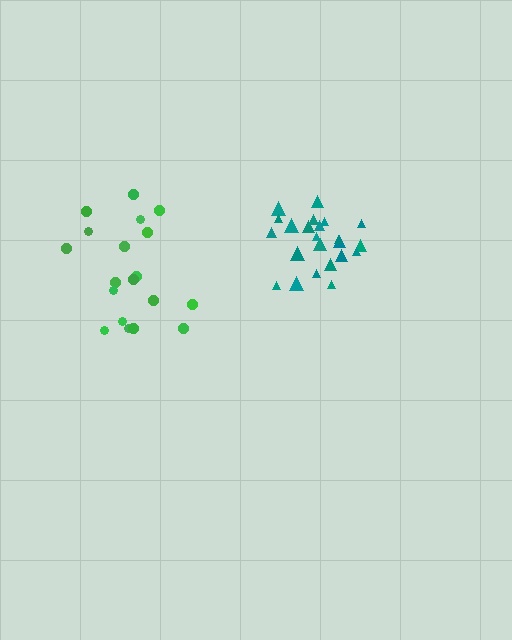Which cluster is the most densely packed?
Teal.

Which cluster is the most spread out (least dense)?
Green.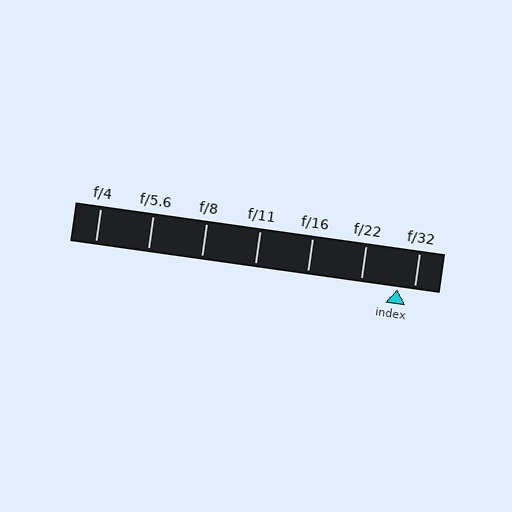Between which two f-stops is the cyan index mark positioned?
The index mark is between f/22 and f/32.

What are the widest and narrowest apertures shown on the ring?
The widest aperture shown is f/4 and the narrowest is f/32.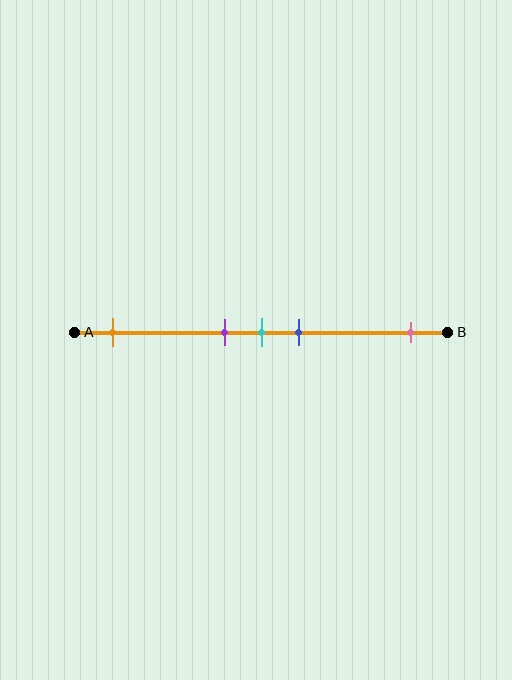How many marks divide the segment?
There are 5 marks dividing the segment.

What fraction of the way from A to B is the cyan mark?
The cyan mark is approximately 50% (0.5) of the way from A to B.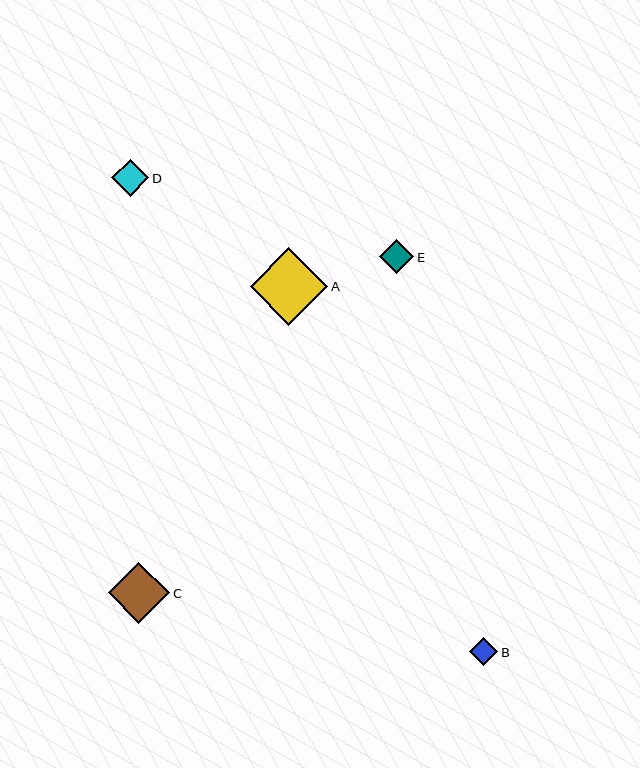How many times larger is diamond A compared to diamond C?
Diamond A is approximately 1.3 times the size of diamond C.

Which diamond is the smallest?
Diamond B is the smallest with a size of approximately 28 pixels.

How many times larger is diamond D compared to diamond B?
Diamond D is approximately 1.3 times the size of diamond B.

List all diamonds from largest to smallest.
From largest to smallest: A, C, D, E, B.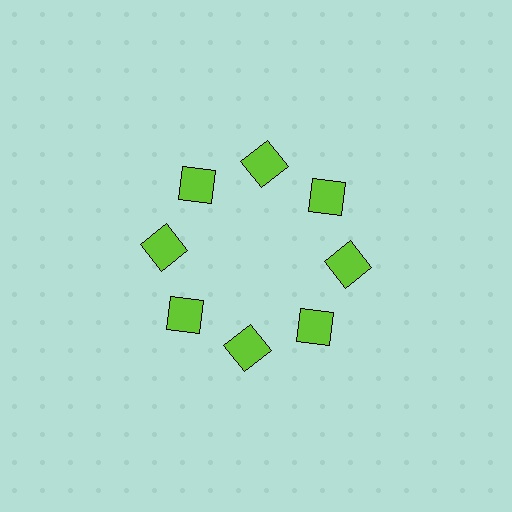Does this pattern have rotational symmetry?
Yes, this pattern has 8-fold rotational symmetry. It looks the same after rotating 45 degrees around the center.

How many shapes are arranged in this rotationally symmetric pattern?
There are 8 shapes, arranged in 8 groups of 1.